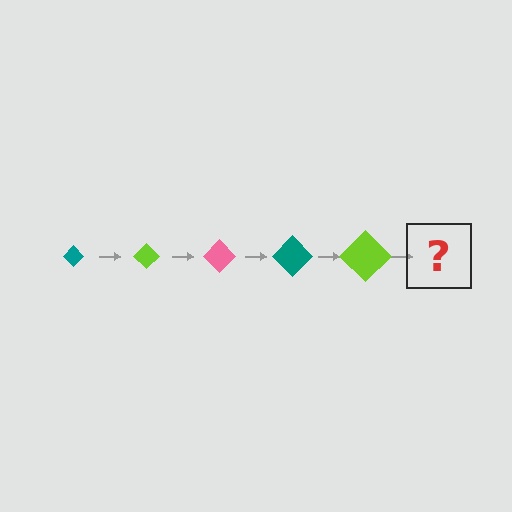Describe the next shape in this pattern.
It should be a pink diamond, larger than the previous one.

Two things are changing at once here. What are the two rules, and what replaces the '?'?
The two rules are that the diamond grows larger each step and the color cycles through teal, lime, and pink. The '?' should be a pink diamond, larger than the previous one.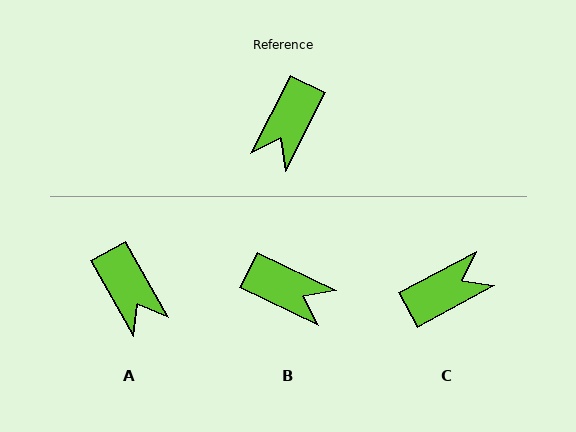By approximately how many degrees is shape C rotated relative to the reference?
Approximately 145 degrees counter-clockwise.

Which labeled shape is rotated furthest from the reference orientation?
C, about 145 degrees away.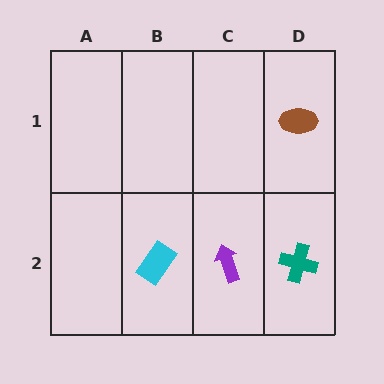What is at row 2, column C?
A purple arrow.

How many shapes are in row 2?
3 shapes.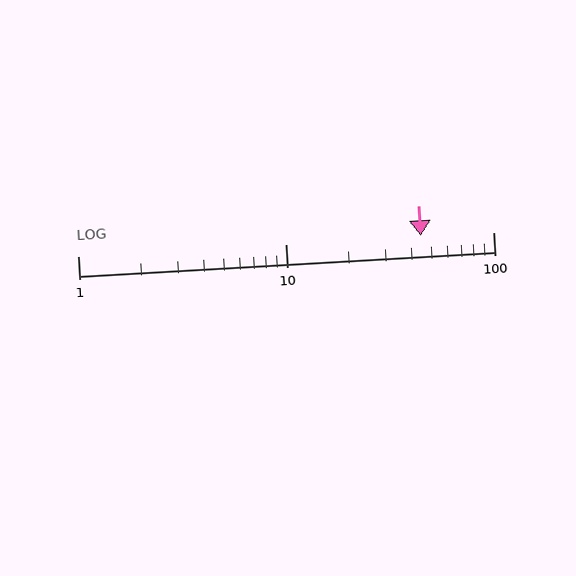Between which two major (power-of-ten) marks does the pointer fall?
The pointer is between 10 and 100.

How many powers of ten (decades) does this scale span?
The scale spans 2 decades, from 1 to 100.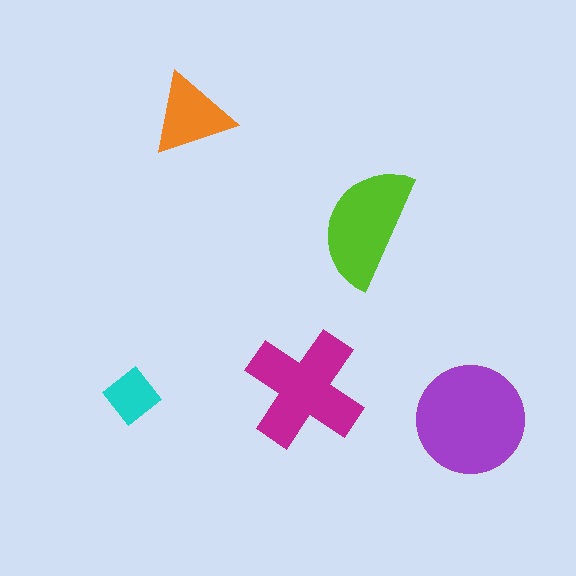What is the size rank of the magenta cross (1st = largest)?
2nd.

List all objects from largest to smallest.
The purple circle, the magenta cross, the lime semicircle, the orange triangle, the cyan diamond.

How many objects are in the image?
There are 5 objects in the image.